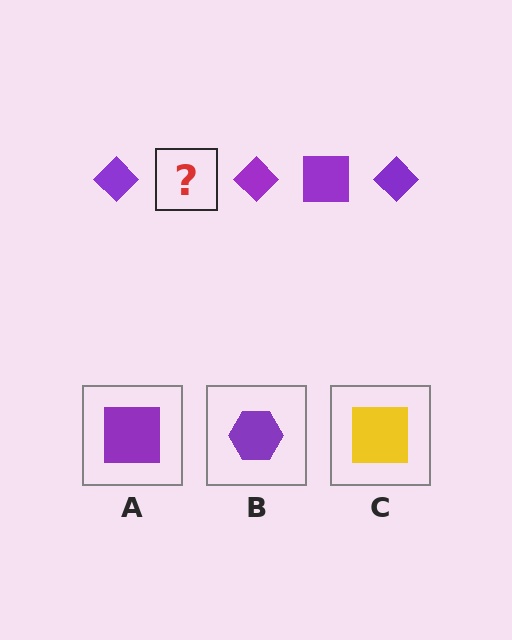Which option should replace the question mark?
Option A.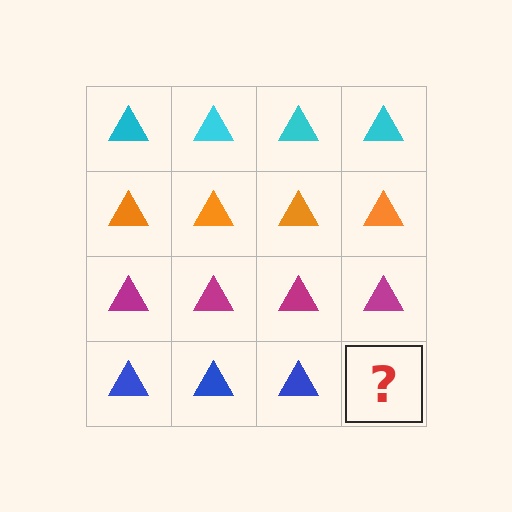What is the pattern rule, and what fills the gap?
The rule is that each row has a consistent color. The gap should be filled with a blue triangle.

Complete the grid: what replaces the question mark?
The question mark should be replaced with a blue triangle.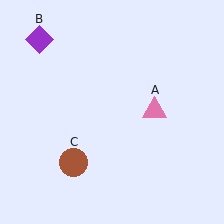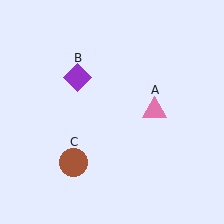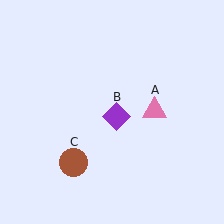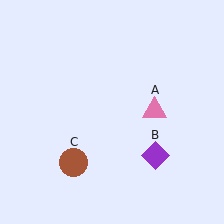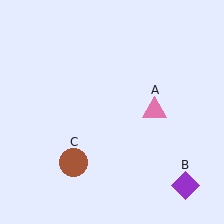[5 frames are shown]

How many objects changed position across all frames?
1 object changed position: purple diamond (object B).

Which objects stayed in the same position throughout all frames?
Pink triangle (object A) and brown circle (object C) remained stationary.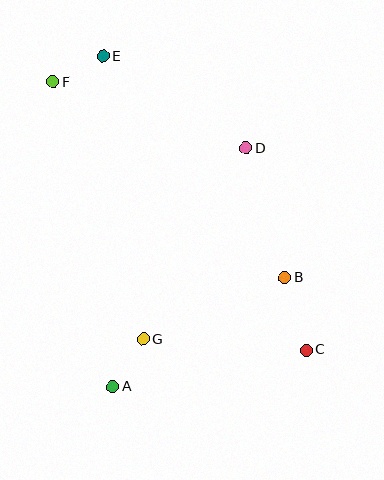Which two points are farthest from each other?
Points C and F are farthest from each other.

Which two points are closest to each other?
Points A and G are closest to each other.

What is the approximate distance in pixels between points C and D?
The distance between C and D is approximately 211 pixels.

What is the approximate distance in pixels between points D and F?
The distance between D and F is approximately 204 pixels.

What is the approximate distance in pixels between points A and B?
The distance between A and B is approximately 204 pixels.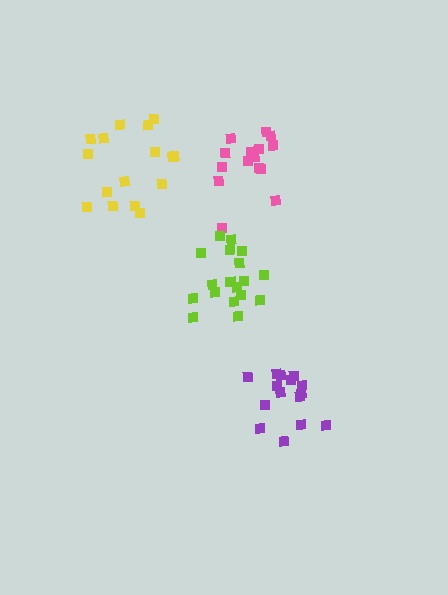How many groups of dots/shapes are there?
There are 4 groups.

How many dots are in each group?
Group 1: 15 dots, Group 2: 18 dots, Group 3: 15 dots, Group 4: 16 dots (64 total).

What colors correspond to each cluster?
The clusters are colored: pink, lime, purple, yellow.